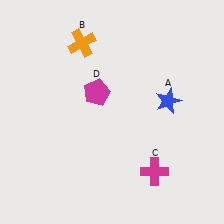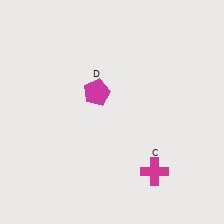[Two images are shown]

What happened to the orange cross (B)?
The orange cross (B) was removed in Image 2. It was in the top-left area of Image 1.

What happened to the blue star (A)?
The blue star (A) was removed in Image 2. It was in the top-right area of Image 1.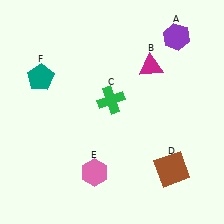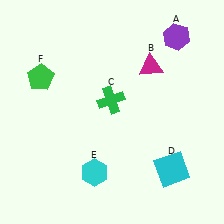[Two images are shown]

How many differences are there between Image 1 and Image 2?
There are 3 differences between the two images.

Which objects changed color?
D changed from brown to cyan. E changed from pink to cyan. F changed from teal to green.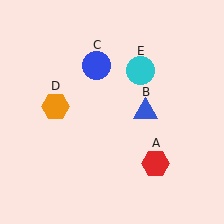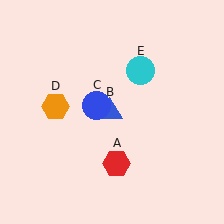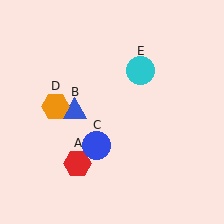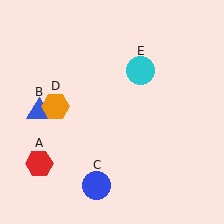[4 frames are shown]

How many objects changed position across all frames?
3 objects changed position: red hexagon (object A), blue triangle (object B), blue circle (object C).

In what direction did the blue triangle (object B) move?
The blue triangle (object B) moved left.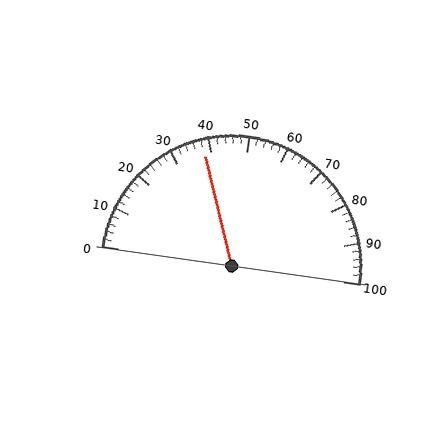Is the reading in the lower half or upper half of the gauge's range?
The reading is in the lower half of the range (0 to 100).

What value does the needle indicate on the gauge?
The needle indicates approximately 38.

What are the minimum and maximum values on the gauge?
The gauge ranges from 0 to 100.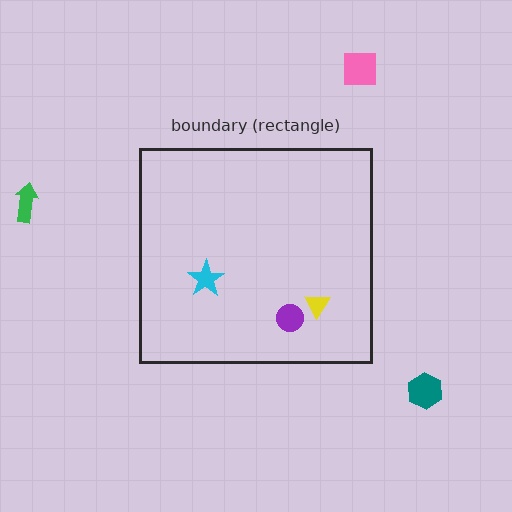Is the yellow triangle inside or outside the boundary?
Inside.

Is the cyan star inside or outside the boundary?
Inside.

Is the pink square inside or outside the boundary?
Outside.